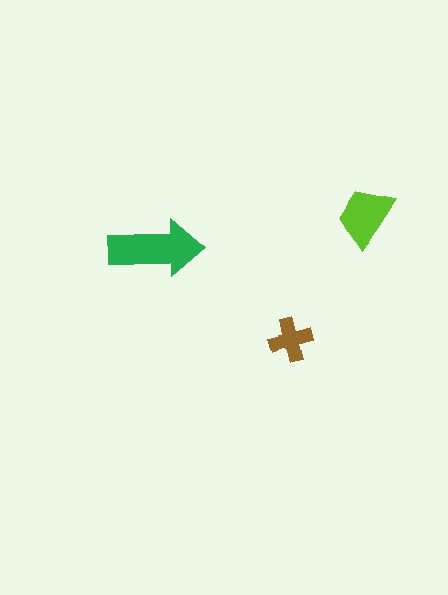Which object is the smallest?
The brown cross.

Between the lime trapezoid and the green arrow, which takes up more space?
The green arrow.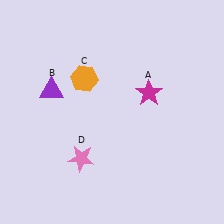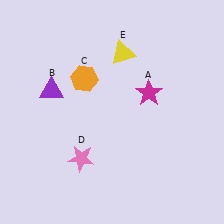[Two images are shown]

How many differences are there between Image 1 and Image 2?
There is 1 difference between the two images.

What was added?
A yellow triangle (E) was added in Image 2.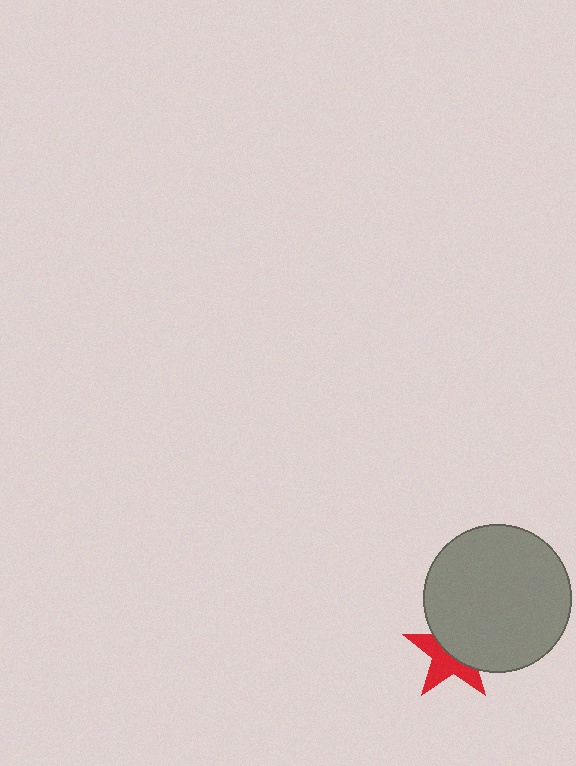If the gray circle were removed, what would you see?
You would see the complete red star.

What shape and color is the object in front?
The object in front is a gray circle.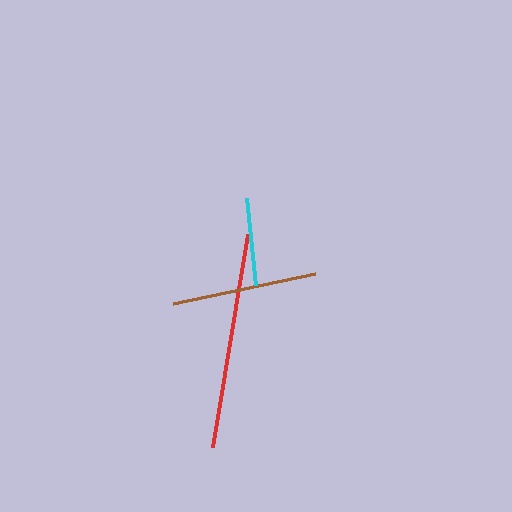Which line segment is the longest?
The red line is the longest at approximately 216 pixels.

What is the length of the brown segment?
The brown segment is approximately 144 pixels long.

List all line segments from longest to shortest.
From longest to shortest: red, brown, cyan.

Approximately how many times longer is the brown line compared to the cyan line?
The brown line is approximately 1.6 times the length of the cyan line.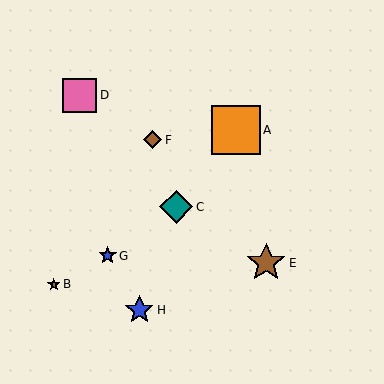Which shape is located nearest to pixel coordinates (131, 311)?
The blue star (labeled H) at (139, 310) is nearest to that location.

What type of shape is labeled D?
Shape D is a pink square.